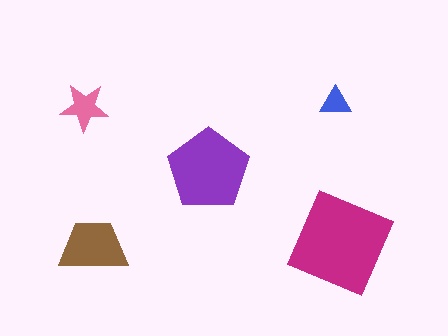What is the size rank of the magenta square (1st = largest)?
1st.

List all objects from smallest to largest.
The blue triangle, the pink star, the brown trapezoid, the purple pentagon, the magenta square.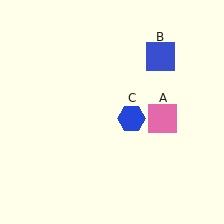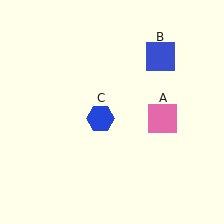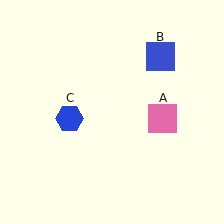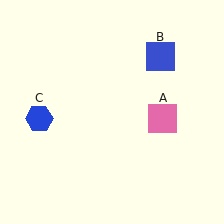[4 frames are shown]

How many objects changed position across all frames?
1 object changed position: blue hexagon (object C).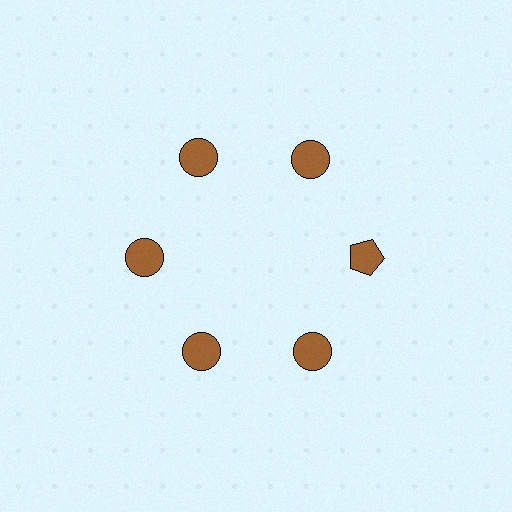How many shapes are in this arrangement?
There are 6 shapes arranged in a ring pattern.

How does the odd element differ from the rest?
It has a different shape: pentagon instead of circle.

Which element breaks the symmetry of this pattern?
The brown pentagon at roughly the 3 o'clock position breaks the symmetry. All other shapes are brown circles.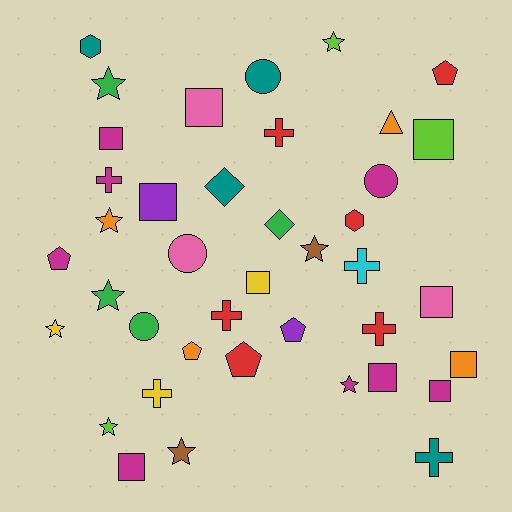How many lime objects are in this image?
There are 3 lime objects.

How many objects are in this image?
There are 40 objects.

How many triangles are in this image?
There is 1 triangle.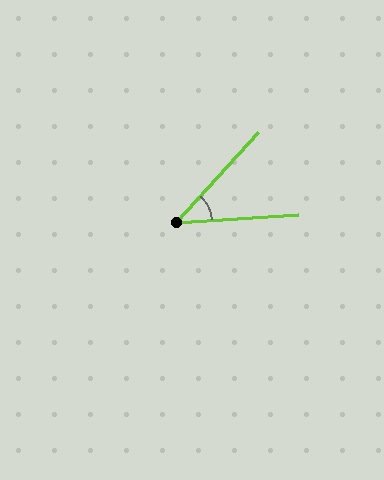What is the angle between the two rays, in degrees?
Approximately 44 degrees.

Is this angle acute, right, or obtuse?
It is acute.